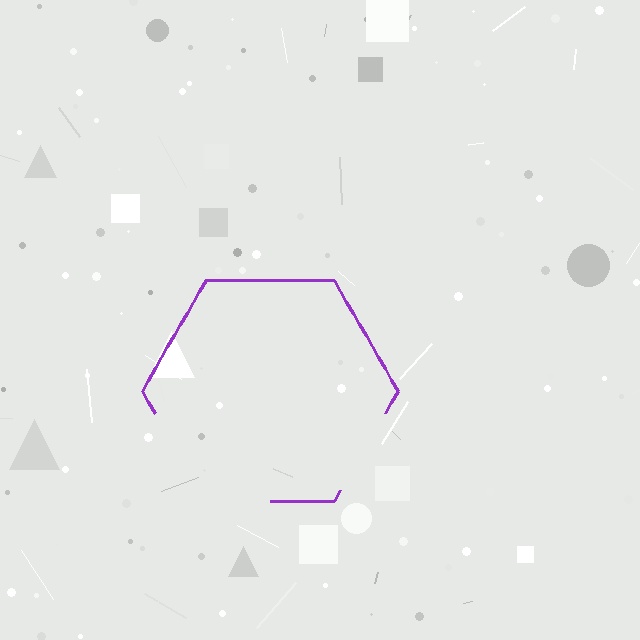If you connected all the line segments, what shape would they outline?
They would outline a hexagon.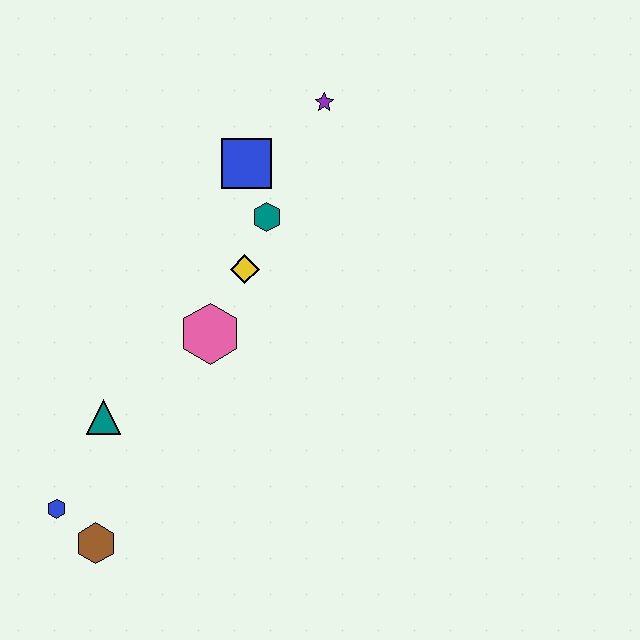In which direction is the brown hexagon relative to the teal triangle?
The brown hexagon is below the teal triangle.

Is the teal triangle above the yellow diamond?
No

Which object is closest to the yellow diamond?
The teal hexagon is closest to the yellow diamond.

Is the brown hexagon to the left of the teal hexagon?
Yes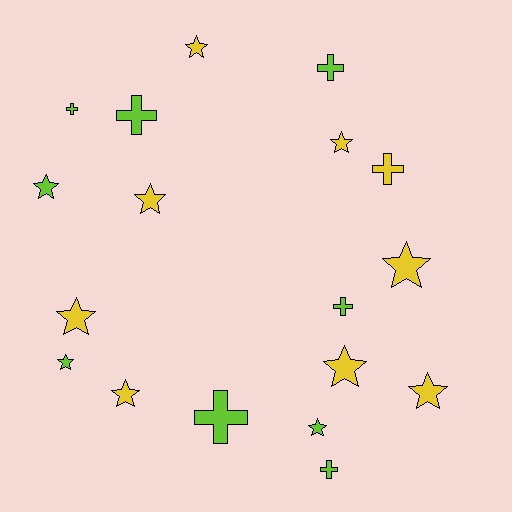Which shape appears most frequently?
Star, with 11 objects.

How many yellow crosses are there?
There is 1 yellow cross.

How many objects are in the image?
There are 18 objects.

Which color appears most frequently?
Yellow, with 9 objects.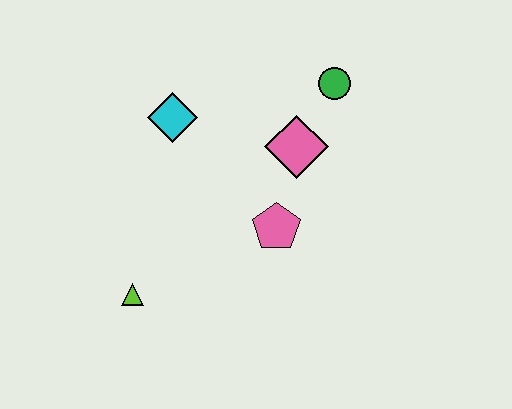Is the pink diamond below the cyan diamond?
Yes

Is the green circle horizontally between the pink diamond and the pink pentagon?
No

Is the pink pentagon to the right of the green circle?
No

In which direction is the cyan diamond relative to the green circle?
The cyan diamond is to the left of the green circle.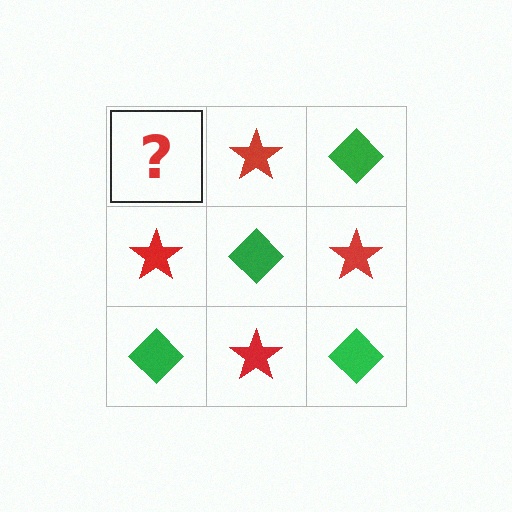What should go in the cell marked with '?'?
The missing cell should contain a green diamond.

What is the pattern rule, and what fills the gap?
The rule is that it alternates green diamond and red star in a checkerboard pattern. The gap should be filled with a green diamond.